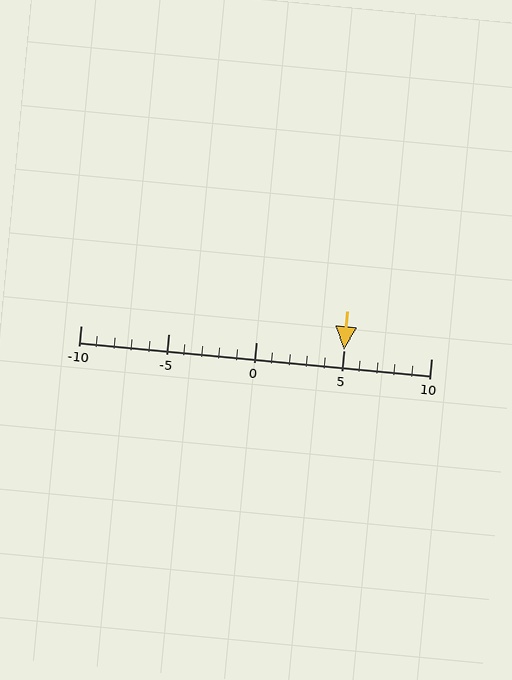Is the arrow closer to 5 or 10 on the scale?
The arrow is closer to 5.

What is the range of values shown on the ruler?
The ruler shows values from -10 to 10.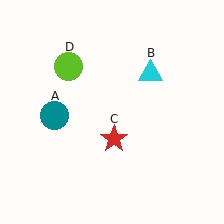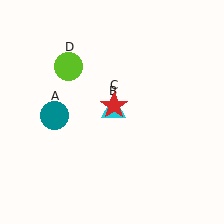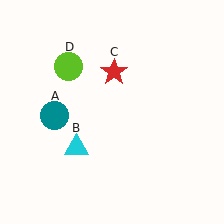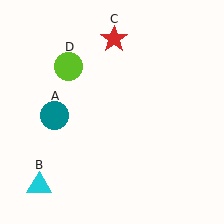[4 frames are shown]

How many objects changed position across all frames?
2 objects changed position: cyan triangle (object B), red star (object C).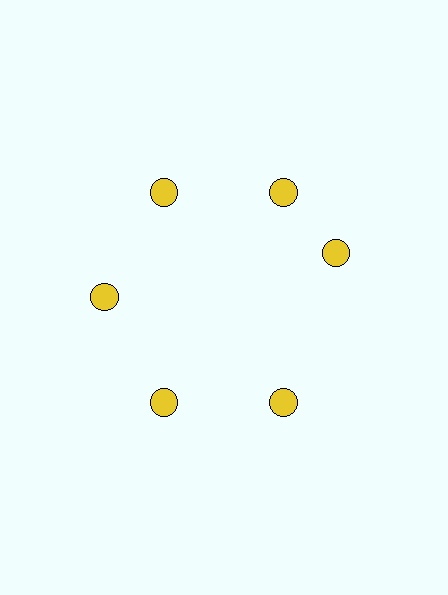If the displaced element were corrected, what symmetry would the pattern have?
It would have 6-fold rotational symmetry — the pattern would map onto itself every 60 degrees.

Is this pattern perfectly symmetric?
No. The 6 yellow circles are arranged in a ring, but one element near the 3 o'clock position is rotated out of alignment along the ring, breaking the 6-fold rotational symmetry.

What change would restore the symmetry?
The symmetry would be restored by rotating it back into even spacing with its neighbors so that all 6 circles sit at equal angles and equal distance from the center.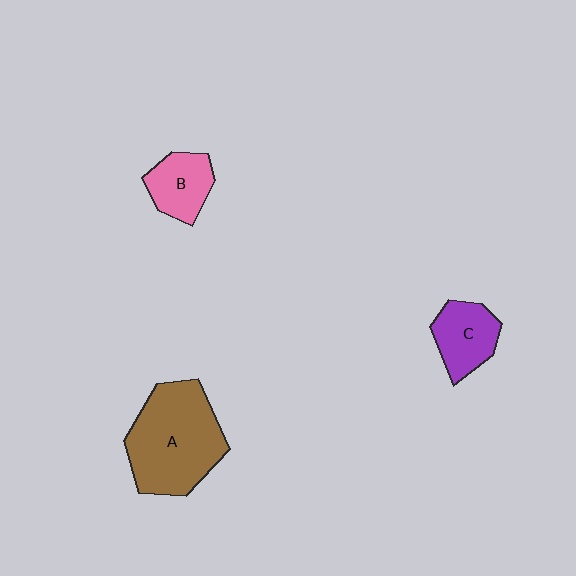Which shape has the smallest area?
Shape B (pink).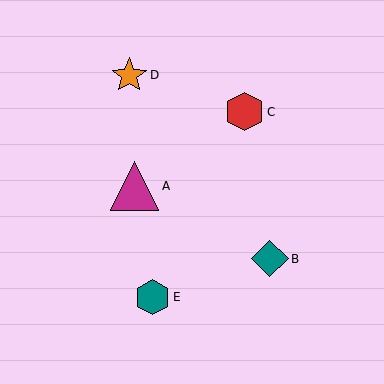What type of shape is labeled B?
Shape B is a teal diamond.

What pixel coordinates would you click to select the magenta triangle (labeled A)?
Click at (134, 186) to select the magenta triangle A.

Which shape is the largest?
The magenta triangle (labeled A) is the largest.